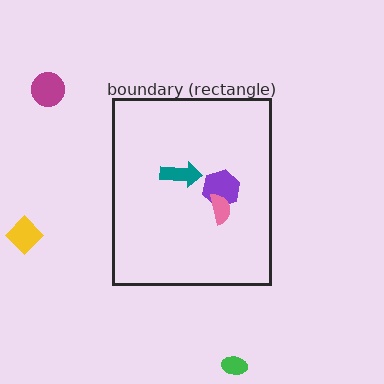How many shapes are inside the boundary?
3 inside, 4 outside.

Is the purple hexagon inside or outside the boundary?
Inside.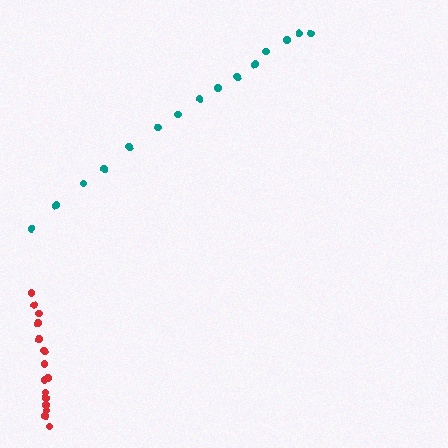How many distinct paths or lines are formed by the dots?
There are 2 distinct paths.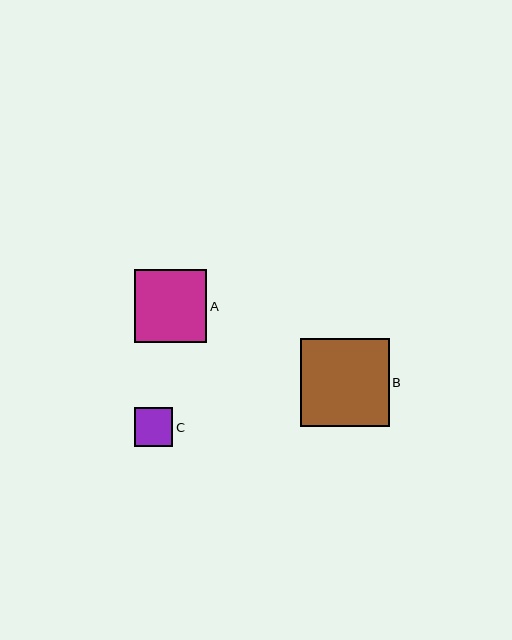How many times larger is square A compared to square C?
Square A is approximately 1.9 times the size of square C.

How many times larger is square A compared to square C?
Square A is approximately 1.9 times the size of square C.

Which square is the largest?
Square B is the largest with a size of approximately 89 pixels.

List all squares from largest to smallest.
From largest to smallest: B, A, C.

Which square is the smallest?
Square C is the smallest with a size of approximately 39 pixels.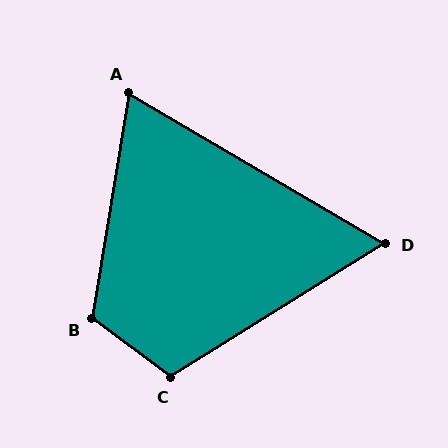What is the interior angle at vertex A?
Approximately 69 degrees (acute).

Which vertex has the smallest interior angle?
D, at approximately 62 degrees.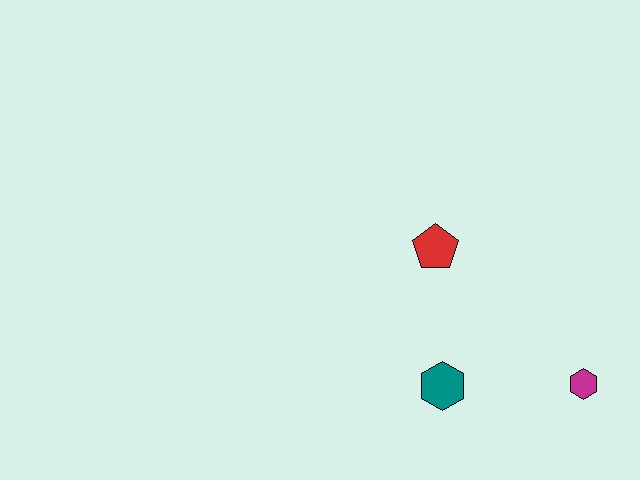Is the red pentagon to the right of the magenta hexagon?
No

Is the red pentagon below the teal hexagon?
No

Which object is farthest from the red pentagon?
The magenta hexagon is farthest from the red pentagon.